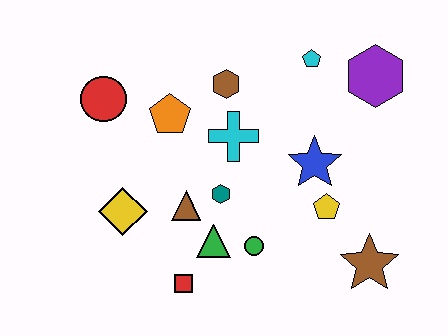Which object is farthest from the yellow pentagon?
The red circle is farthest from the yellow pentagon.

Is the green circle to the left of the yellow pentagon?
Yes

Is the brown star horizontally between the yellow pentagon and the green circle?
No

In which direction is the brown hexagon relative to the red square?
The brown hexagon is above the red square.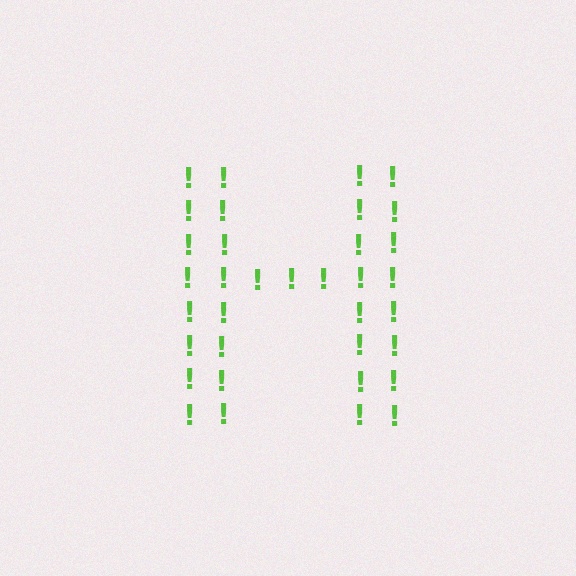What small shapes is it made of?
It is made of small exclamation marks.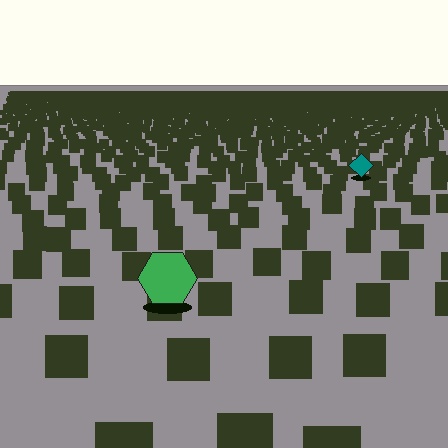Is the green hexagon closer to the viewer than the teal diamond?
Yes. The green hexagon is closer — you can tell from the texture gradient: the ground texture is coarser near it.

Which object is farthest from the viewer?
The teal diamond is farthest from the viewer. It appears smaller and the ground texture around it is denser.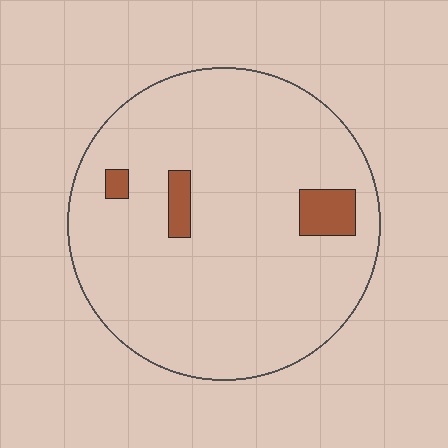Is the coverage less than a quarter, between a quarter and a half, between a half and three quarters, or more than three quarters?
Less than a quarter.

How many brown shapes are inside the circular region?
3.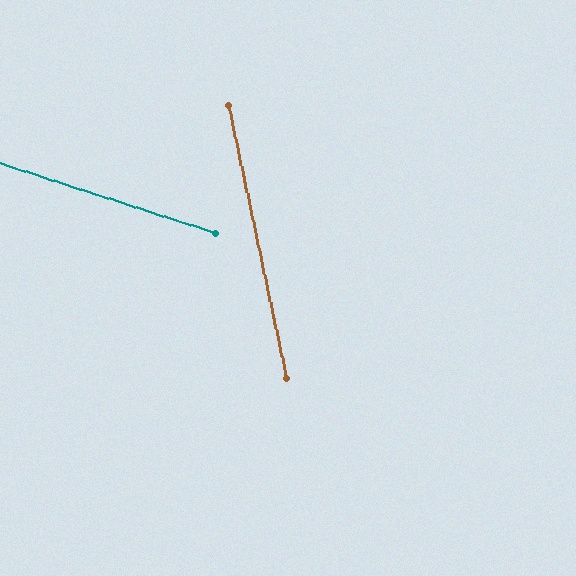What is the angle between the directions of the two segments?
Approximately 60 degrees.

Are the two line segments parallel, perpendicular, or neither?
Neither parallel nor perpendicular — they differ by about 60°.